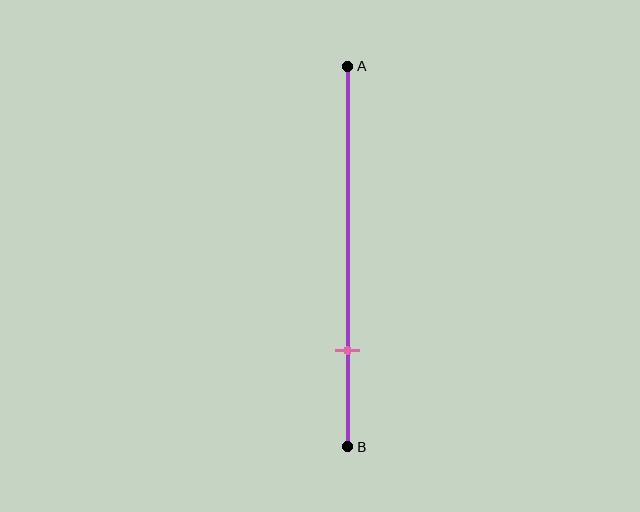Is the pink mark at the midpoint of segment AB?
No, the mark is at about 75% from A, not at the 50% midpoint.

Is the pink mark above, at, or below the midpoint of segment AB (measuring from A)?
The pink mark is below the midpoint of segment AB.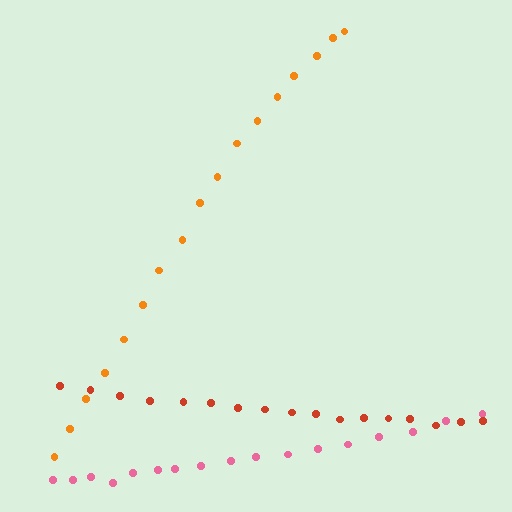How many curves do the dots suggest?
There are 3 distinct paths.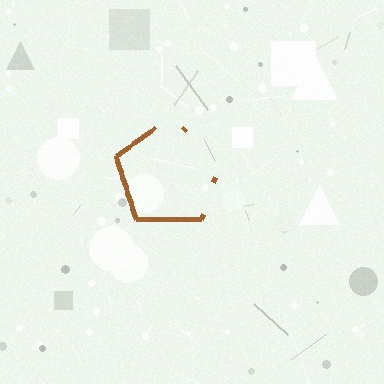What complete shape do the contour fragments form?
The contour fragments form a pentagon.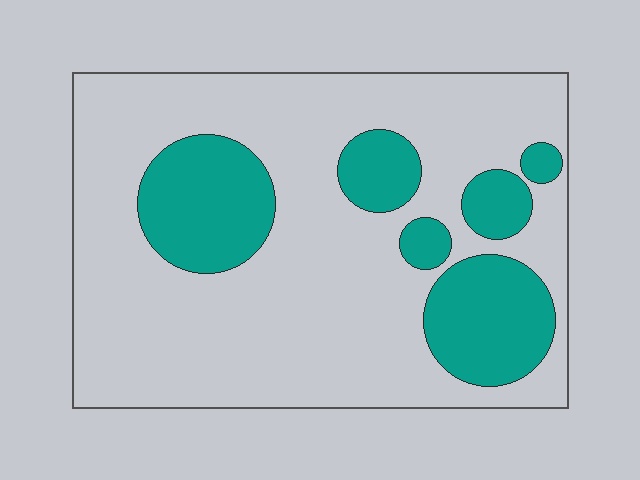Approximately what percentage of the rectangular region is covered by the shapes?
Approximately 25%.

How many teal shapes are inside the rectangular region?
6.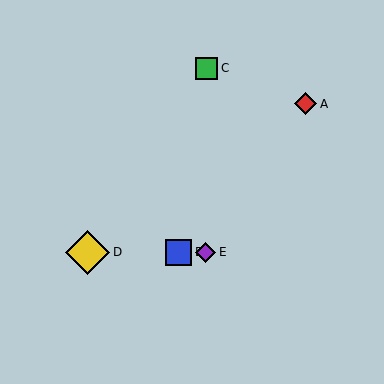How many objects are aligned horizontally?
3 objects (B, D, E) are aligned horizontally.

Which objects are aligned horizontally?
Objects B, D, E are aligned horizontally.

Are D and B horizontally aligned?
Yes, both are at y≈252.